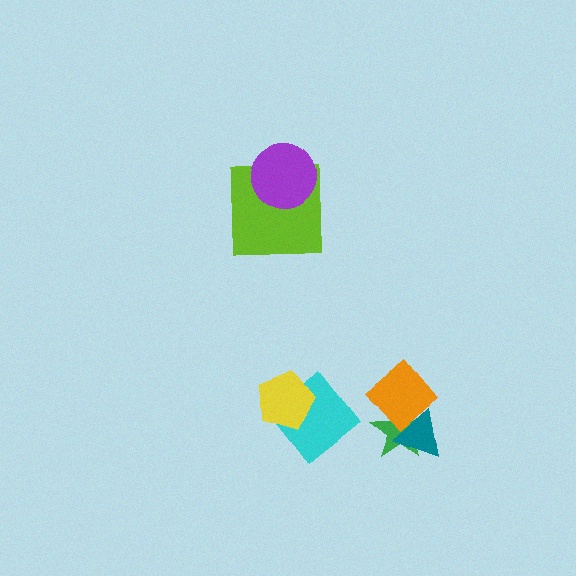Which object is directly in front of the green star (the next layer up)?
The orange diamond is directly in front of the green star.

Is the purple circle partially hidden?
No, no other shape covers it.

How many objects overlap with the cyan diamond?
1 object overlaps with the cyan diamond.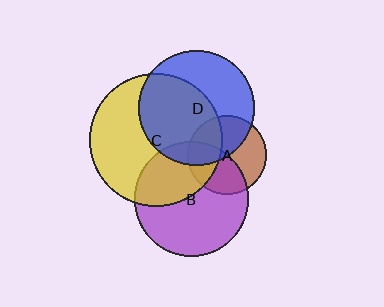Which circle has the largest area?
Circle C (yellow).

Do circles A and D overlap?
Yes.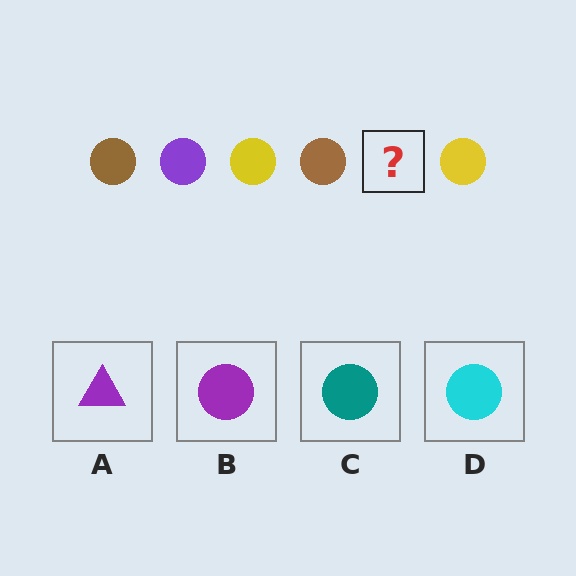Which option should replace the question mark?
Option B.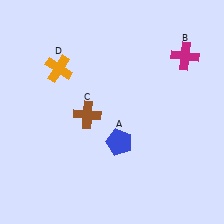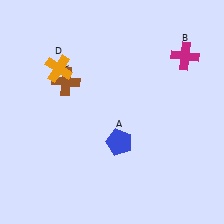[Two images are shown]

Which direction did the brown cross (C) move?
The brown cross (C) moved up.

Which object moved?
The brown cross (C) moved up.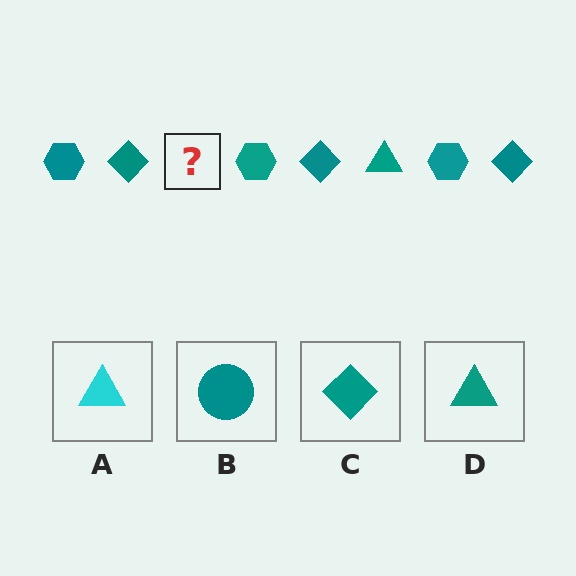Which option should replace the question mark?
Option D.